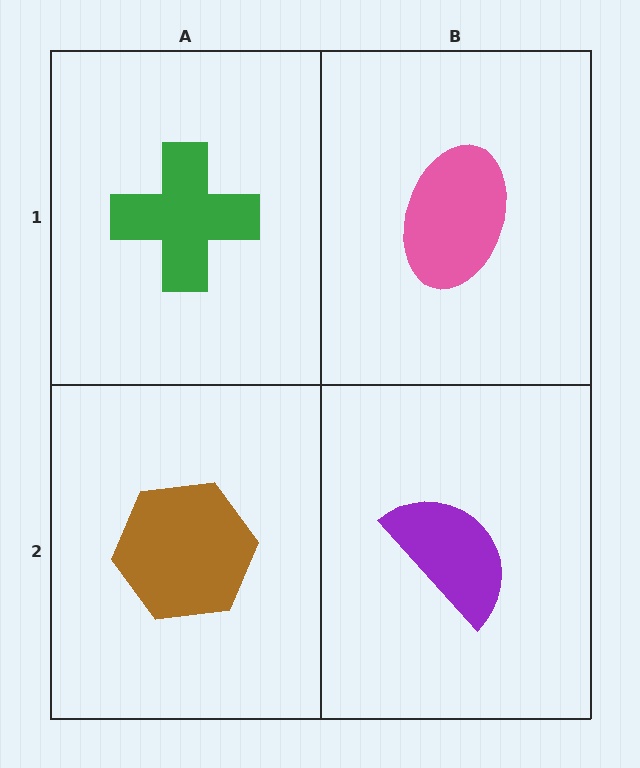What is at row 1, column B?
A pink ellipse.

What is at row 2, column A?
A brown hexagon.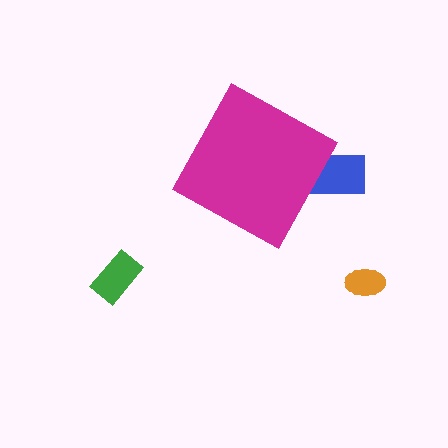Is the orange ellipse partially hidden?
No, the orange ellipse is fully visible.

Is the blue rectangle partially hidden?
Yes, the blue rectangle is partially hidden behind the magenta diamond.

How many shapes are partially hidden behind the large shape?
1 shape is partially hidden.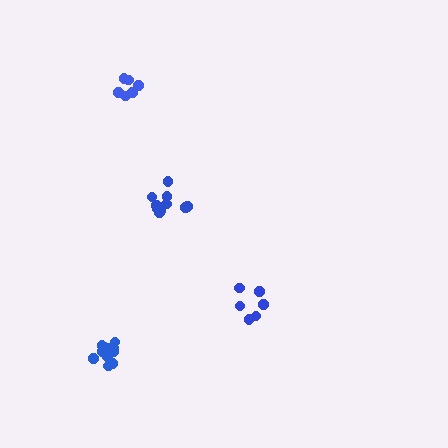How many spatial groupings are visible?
There are 4 spatial groupings.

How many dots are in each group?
Group 1: 6 dots, Group 2: 11 dots, Group 3: 11 dots, Group 4: 6 dots (34 total).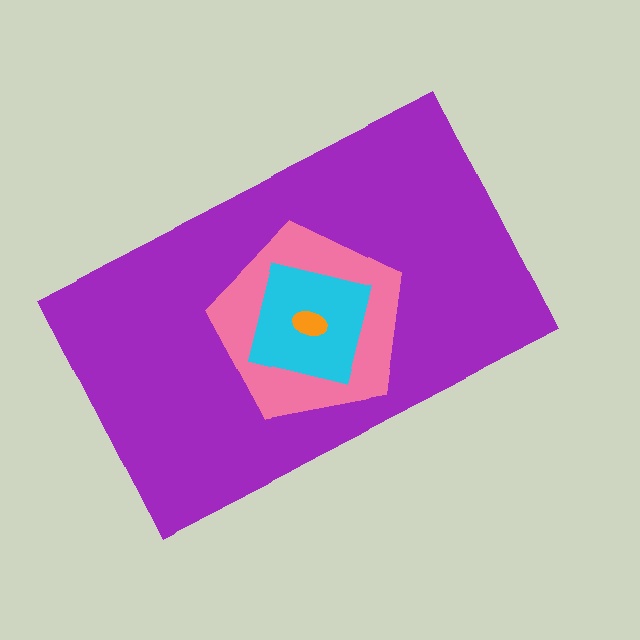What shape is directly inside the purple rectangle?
The pink pentagon.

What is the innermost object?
The orange ellipse.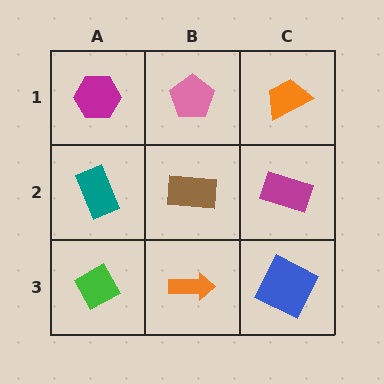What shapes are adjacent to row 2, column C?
An orange trapezoid (row 1, column C), a blue square (row 3, column C), a brown rectangle (row 2, column B).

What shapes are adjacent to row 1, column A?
A teal rectangle (row 2, column A), a pink pentagon (row 1, column B).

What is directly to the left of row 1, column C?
A pink pentagon.